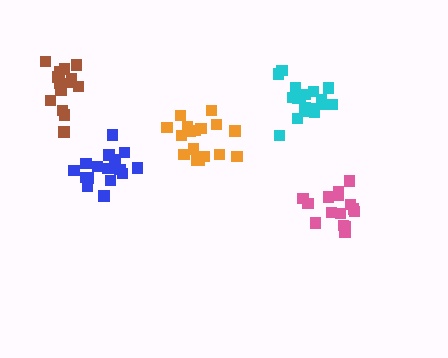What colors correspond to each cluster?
The clusters are colored: pink, brown, cyan, orange, blue.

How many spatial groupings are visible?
There are 5 spatial groupings.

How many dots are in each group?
Group 1: 15 dots, Group 2: 15 dots, Group 3: 19 dots, Group 4: 17 dots, Group 5: 18 dots (84 total).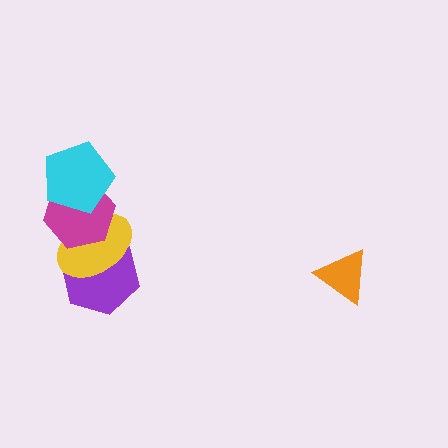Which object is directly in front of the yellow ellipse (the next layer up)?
The magenta hexagon is directly in front of the yellow ellipse.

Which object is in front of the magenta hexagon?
The cyan pentagon is in front of the magenta hexagon.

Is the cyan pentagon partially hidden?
No, no other shape covers it.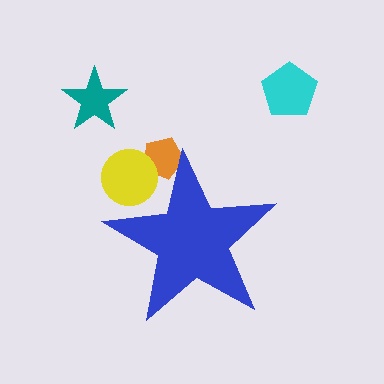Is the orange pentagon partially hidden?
Yes, the orange pentagon is partially hidden behind the blue star.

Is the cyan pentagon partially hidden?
No, the cyan pentagon is fully visible.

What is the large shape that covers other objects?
A blue star.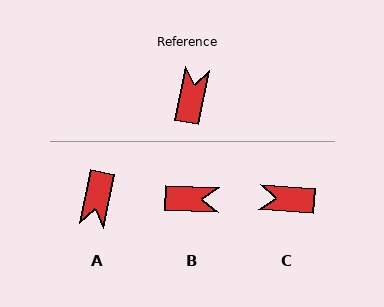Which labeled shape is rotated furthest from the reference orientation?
A, about 180 degrees away.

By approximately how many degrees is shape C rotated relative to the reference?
Approximately 96 degrees counter-clockwise.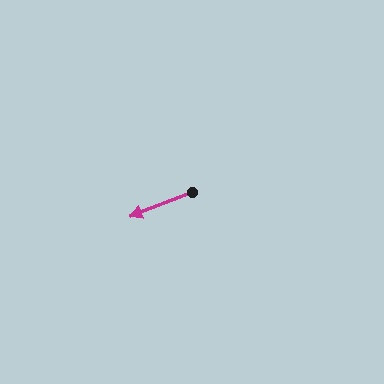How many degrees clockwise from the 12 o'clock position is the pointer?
Approximately 249 degrees.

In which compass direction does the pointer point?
West.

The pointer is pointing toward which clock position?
Roughly 8 o'clock.